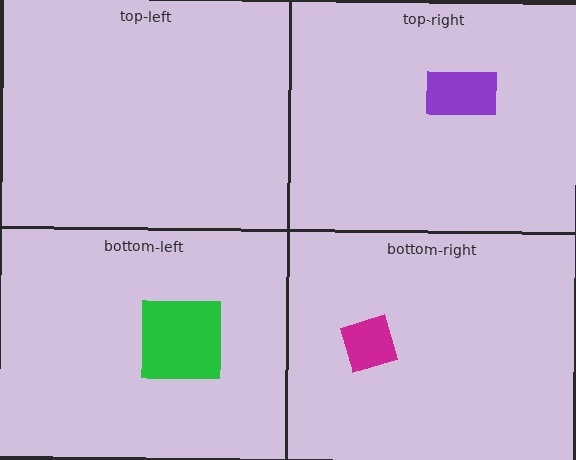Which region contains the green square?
The bottom-left region.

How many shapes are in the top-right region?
1.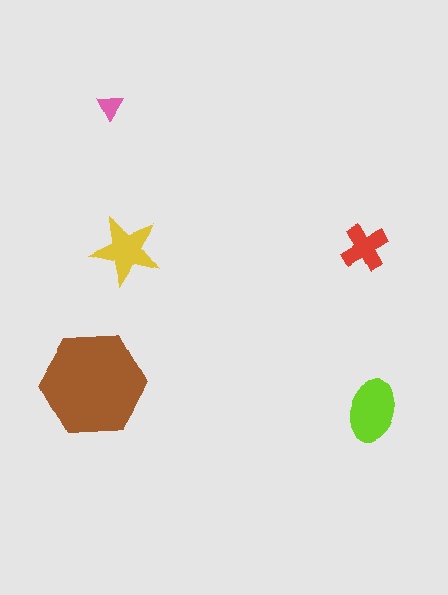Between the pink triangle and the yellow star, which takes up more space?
The yellow star.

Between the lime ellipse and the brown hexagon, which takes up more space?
The brown hexagon.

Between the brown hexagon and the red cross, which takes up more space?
The brown hexagon.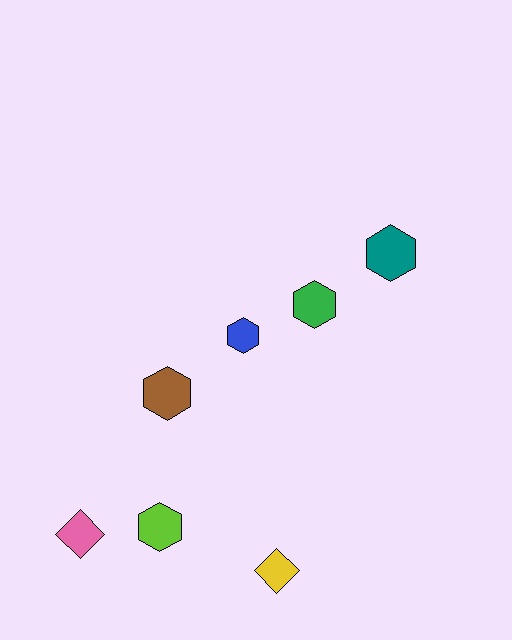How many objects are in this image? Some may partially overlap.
There are 7 objects.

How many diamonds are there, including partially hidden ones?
There are 2 diamonds.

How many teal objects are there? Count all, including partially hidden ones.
There is 1 teal object.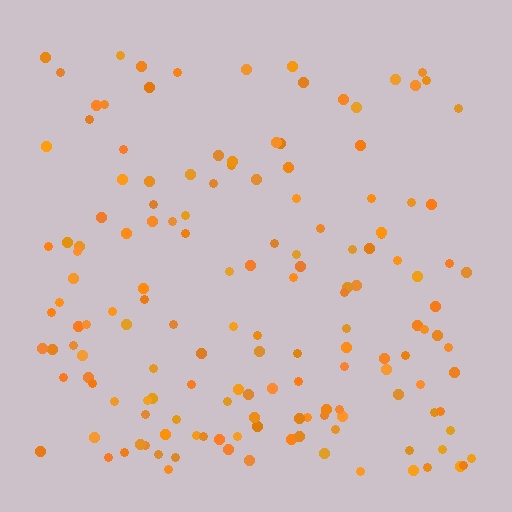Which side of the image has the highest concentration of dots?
The bottom.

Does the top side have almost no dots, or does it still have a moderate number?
Still a moderate number, just noticeably fewer than the bottom.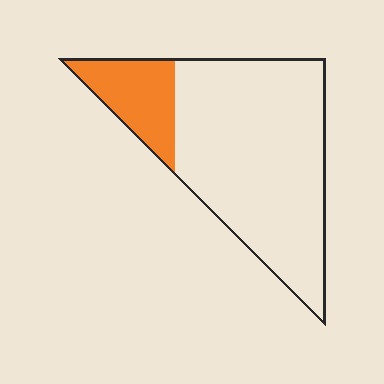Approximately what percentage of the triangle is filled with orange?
Approximately 20%.